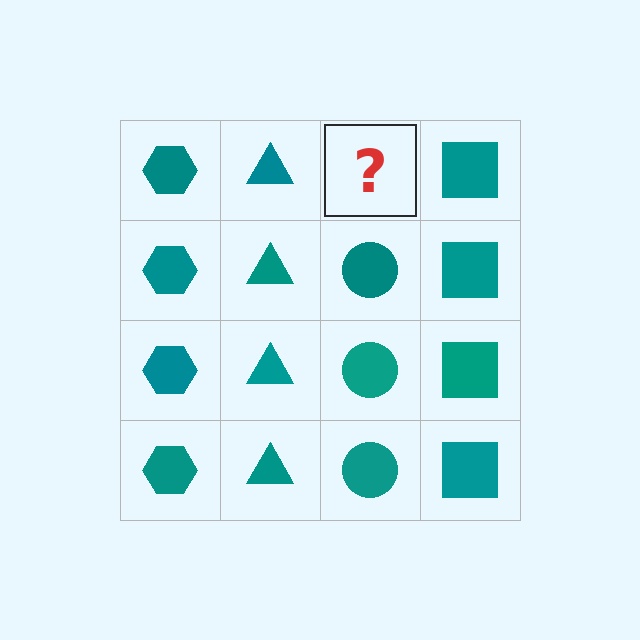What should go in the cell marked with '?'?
The missing cell should contain a teal circle.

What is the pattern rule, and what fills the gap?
The rule is that each column has a consistent shape. The gap should be filled with a teal circle.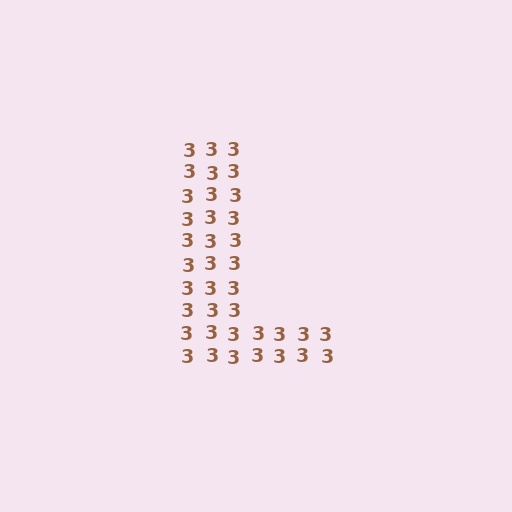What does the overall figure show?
The overall figure shows the letter L.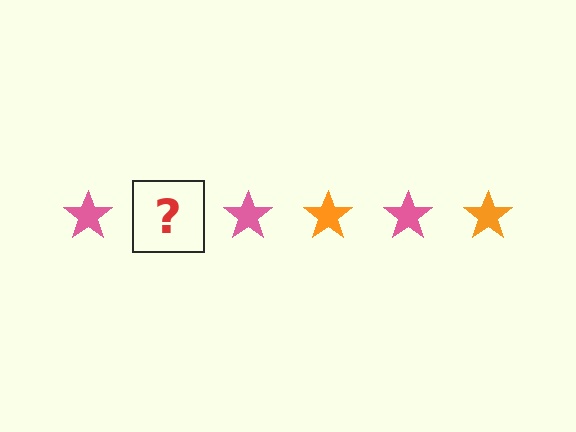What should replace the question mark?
The question mark should be replaced with an orange star.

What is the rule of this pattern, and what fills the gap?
The rule is that the pattern cycles through pink, orange stars. The gap should be filled with an orange star.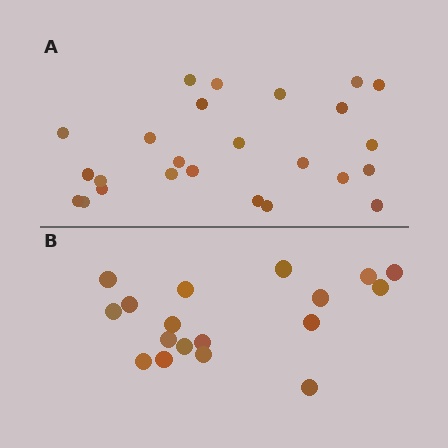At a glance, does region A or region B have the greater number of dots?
Region A (the top region) has more dots.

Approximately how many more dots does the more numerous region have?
Region A has roughly 8 or so more dots than region B.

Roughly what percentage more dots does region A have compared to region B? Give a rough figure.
About 40% more.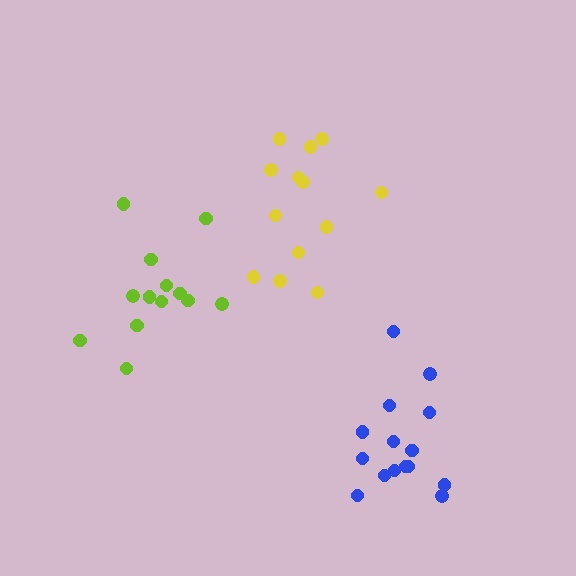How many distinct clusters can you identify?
There are 3 distinct clusters.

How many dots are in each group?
Group 1: 13 dots, Group 2: 13 dots, Group 3: 15 dots (41 total).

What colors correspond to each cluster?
The clusters are colored: lime, yellow, blue.